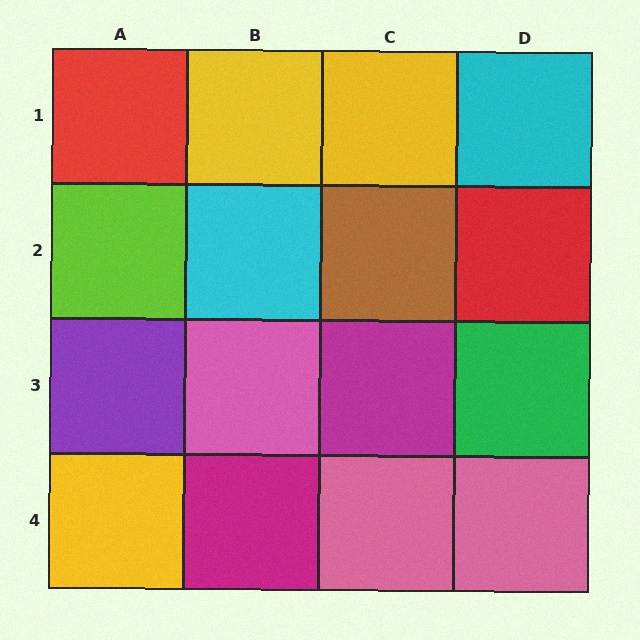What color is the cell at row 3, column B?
Pink.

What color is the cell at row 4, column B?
Magenta.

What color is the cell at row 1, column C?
Yellow.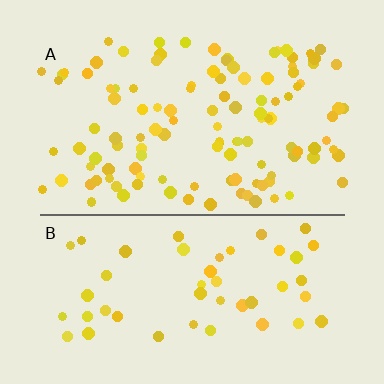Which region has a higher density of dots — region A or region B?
A (the top).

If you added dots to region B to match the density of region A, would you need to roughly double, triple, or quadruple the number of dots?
Approximately double.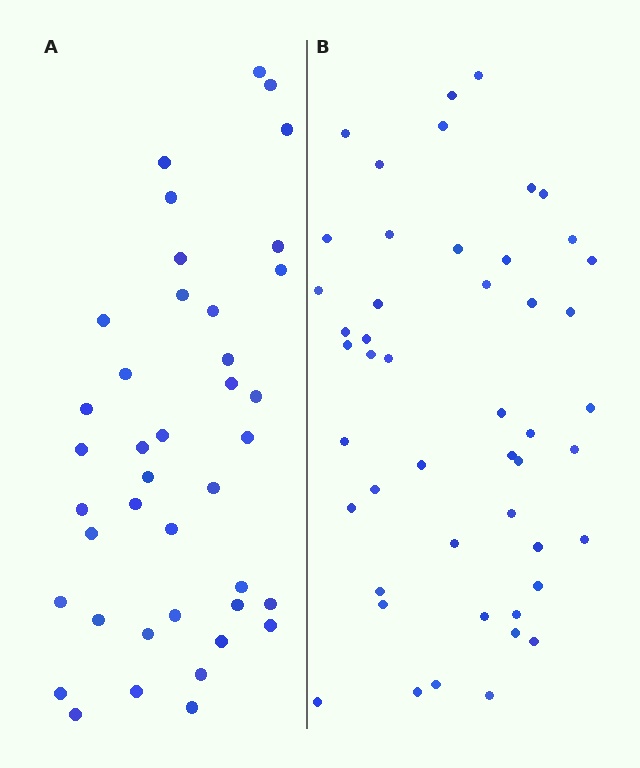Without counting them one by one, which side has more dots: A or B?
Region B (the right region) has more dots.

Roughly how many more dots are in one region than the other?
Region B has roughly 8 or so more dots than region A.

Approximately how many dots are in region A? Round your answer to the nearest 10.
About 40 dots.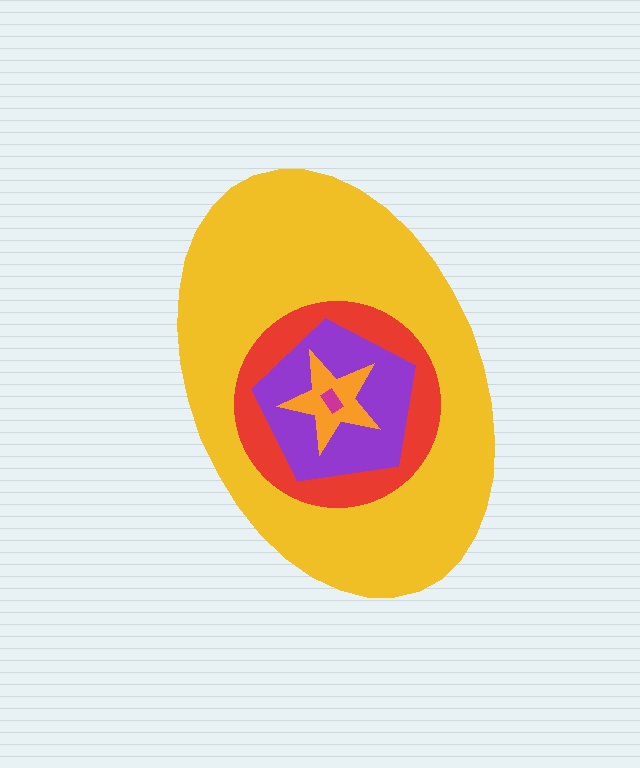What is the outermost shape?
The yellow ellipse.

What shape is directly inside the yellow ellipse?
The red circle.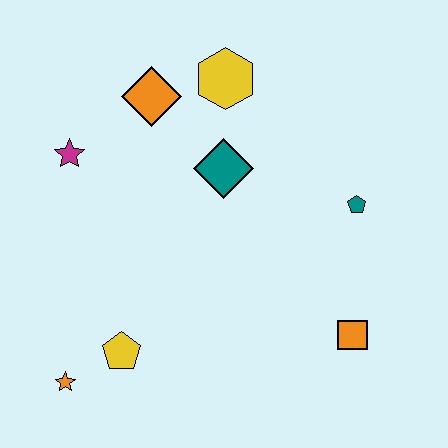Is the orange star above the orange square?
No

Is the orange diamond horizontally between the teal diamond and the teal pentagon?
No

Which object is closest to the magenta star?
The orange diamond is closest to the magenta star.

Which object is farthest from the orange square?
The magenta star is farthest from the orange square.